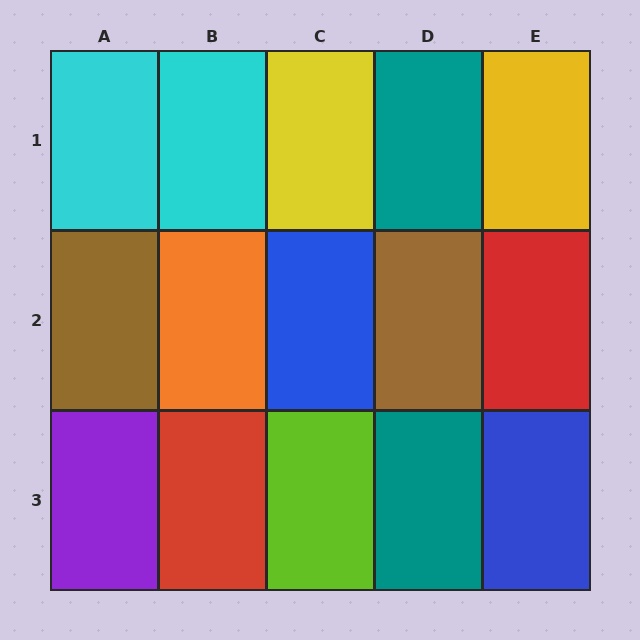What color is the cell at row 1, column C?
Yellow.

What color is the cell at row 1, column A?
Cyan.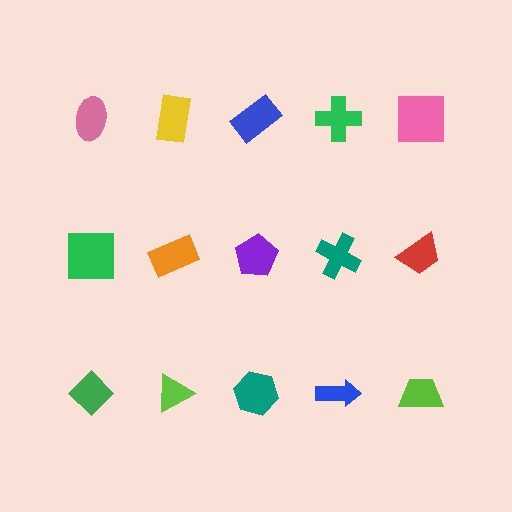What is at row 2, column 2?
An orange rectangle.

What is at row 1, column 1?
A pink ellipse.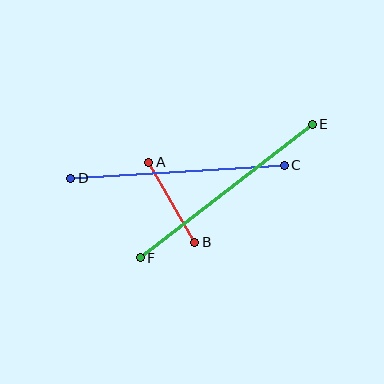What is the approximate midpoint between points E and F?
The midpoint is at approximately (226, 191) pixels.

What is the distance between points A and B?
The distance is approximately 92 pixels.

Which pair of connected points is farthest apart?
Points E and F are farthest apart.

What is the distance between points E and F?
The distance is approximately 218 pixels.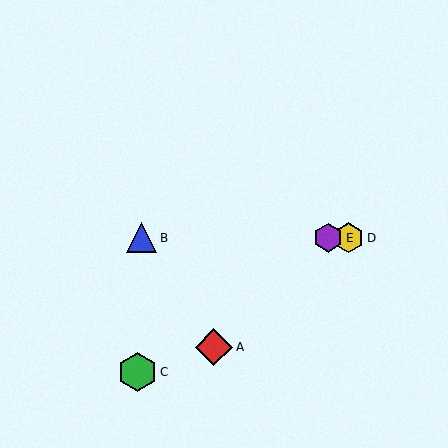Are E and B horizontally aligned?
Yes, both are at y≈238.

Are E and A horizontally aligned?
No, E is at y≈238 and A is at y≈347.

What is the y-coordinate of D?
Object D is at y≈238.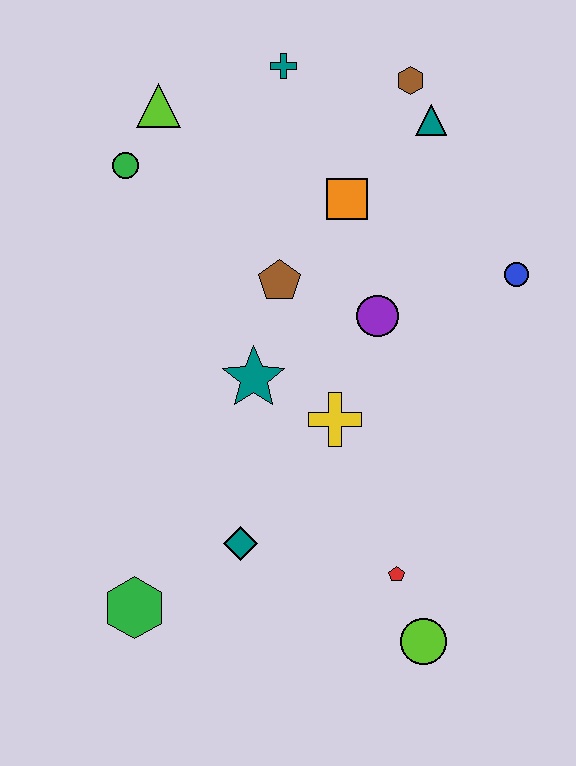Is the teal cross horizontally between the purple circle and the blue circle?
No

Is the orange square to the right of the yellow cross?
Yes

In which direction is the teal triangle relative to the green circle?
The teal triangle is to the right of the green circle.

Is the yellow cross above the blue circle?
No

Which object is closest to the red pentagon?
The lime circle is closest to the red pentagon.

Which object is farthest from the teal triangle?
The green hexagon is farthest from the teal triangle.